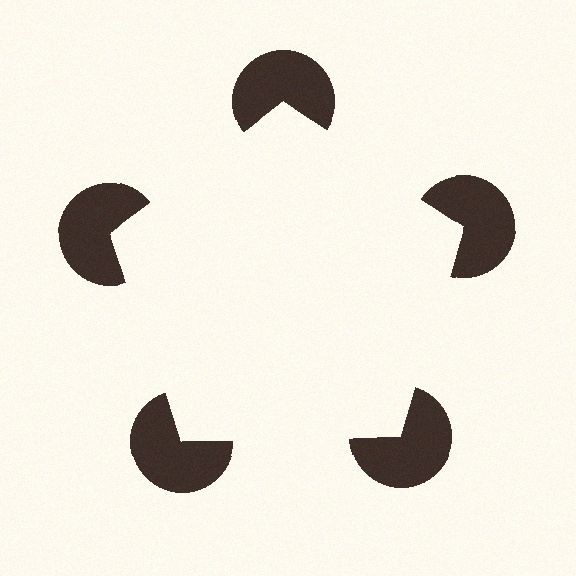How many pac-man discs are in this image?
There are 5 — one at each vertex of the illusory pentagon.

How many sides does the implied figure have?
5 sides.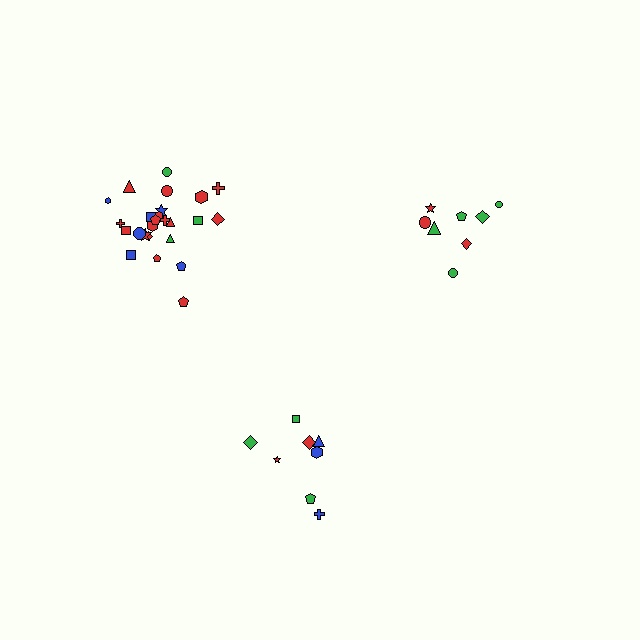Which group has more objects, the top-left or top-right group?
The top-left group.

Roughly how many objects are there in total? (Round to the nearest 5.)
Roughly 40 objects in total.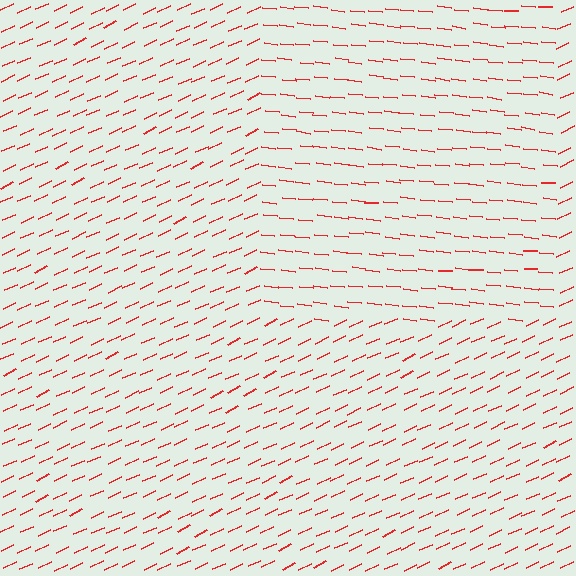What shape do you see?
I see a rectangle.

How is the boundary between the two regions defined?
The boundary is defined purely by a change in line orientation (approximately 31 degrees difference). All lines are the same color and thickness.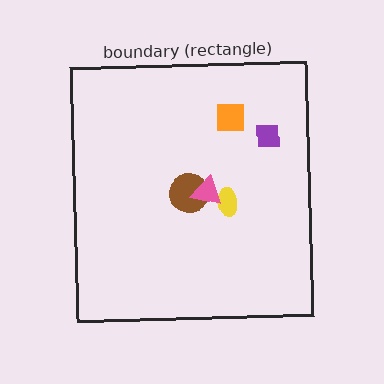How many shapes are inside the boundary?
5 inside, 0 outside.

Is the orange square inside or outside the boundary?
Inside.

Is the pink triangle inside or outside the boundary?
Inside.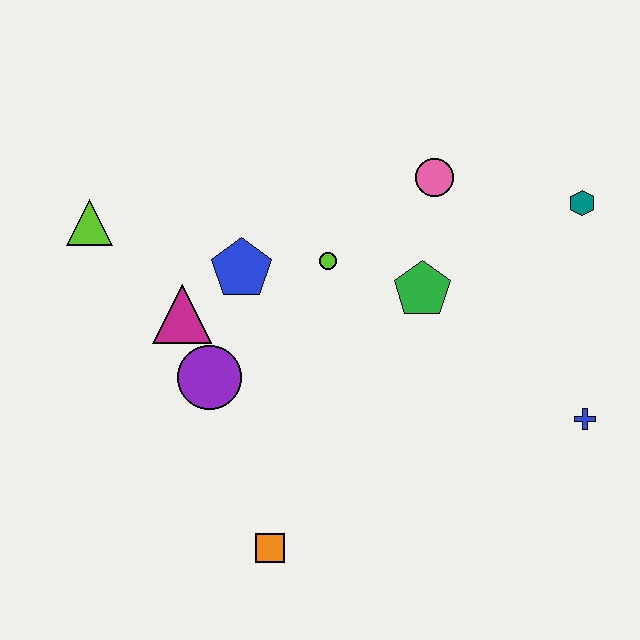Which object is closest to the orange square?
The purple circle is closest to the orange square.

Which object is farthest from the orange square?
The teal hexagon is farthest from the orange square.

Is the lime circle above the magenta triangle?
Yes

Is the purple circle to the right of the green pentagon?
No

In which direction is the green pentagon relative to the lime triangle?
The green pentagon is to the right of the lime triangle.